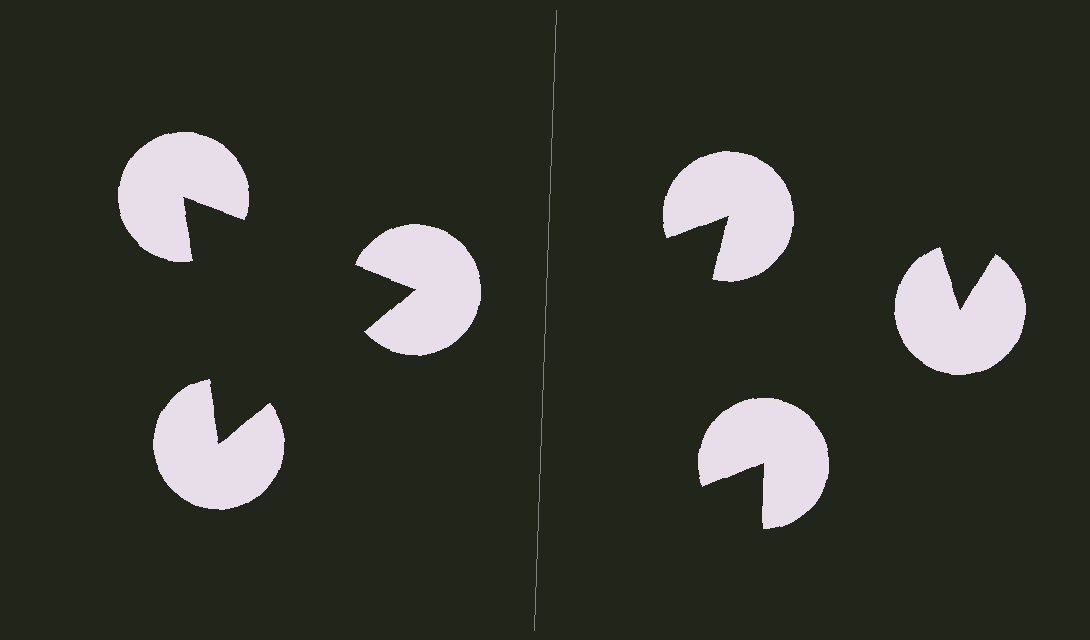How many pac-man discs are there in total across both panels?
6 — 3 on each side.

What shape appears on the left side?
An illusory triangle.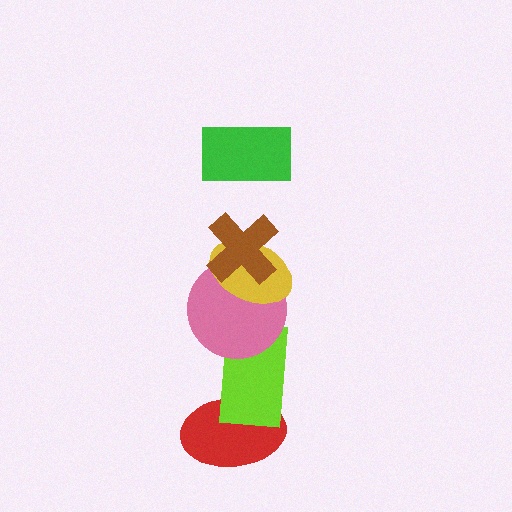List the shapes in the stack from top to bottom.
From top to bottom: the green rectangle, the brown cross, the yellow ellipse, the pink circle, the lime rectangle, the red ellipse.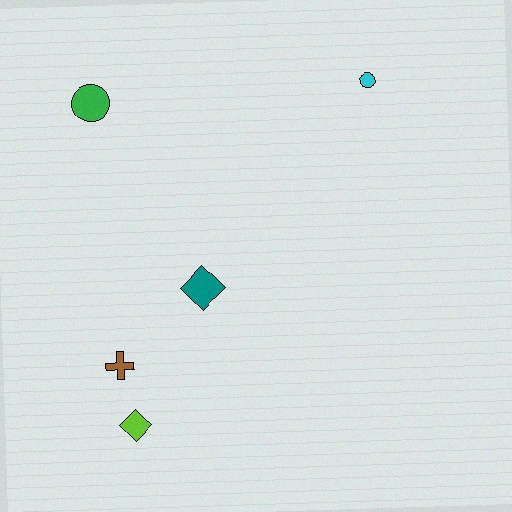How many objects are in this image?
There are 5 objects.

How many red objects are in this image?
There are no red objects.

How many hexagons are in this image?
There are no hexagons.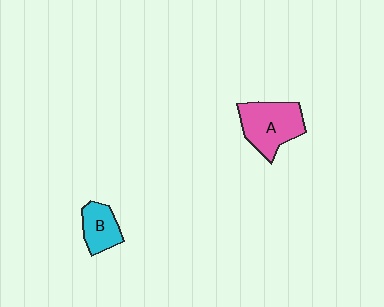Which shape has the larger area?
Shape A (pink).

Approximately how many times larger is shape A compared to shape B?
Approximately 1.7 times.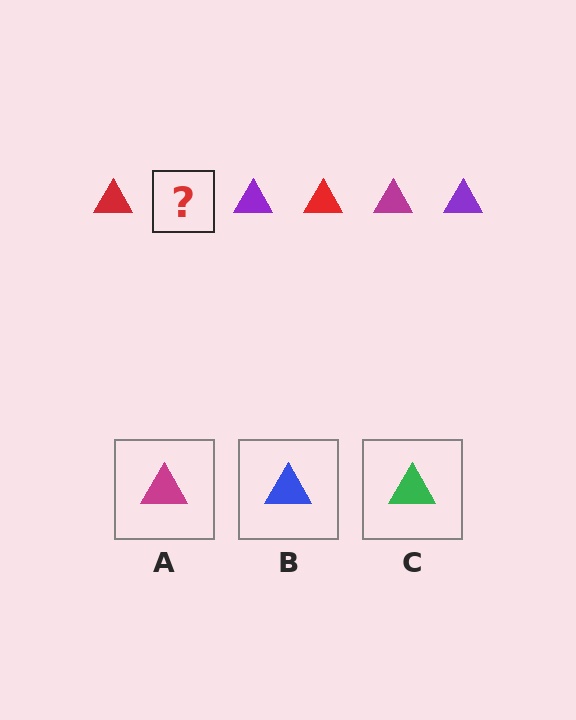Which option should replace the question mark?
Option A.